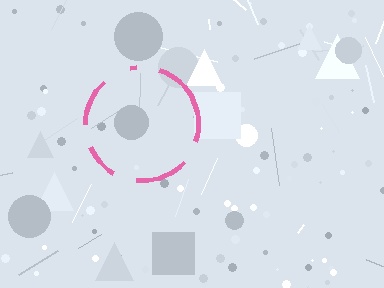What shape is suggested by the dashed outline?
The dashed outline suggests a circle.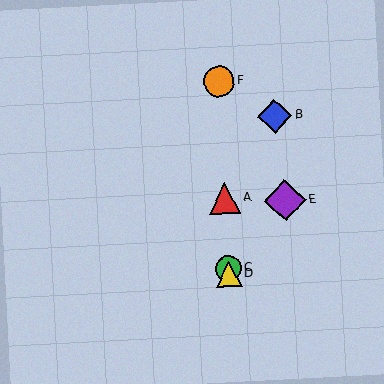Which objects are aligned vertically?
Objects A, C, D, F are aligned vertically.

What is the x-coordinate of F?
Object F is at x≈219.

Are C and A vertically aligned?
Yes, both are at x≈228.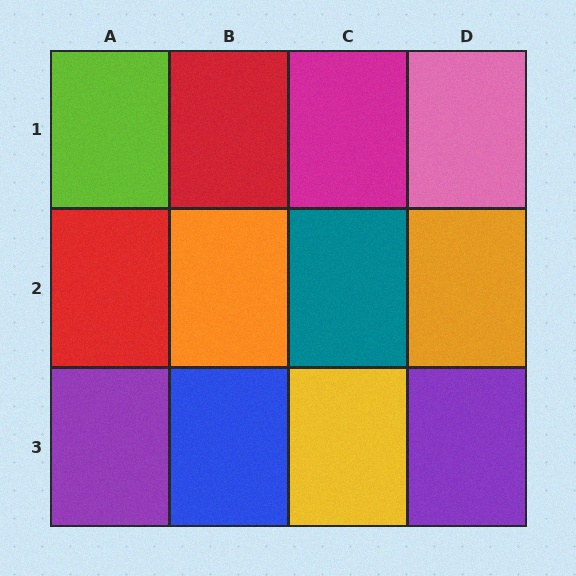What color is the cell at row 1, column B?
Red.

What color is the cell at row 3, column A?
Purple.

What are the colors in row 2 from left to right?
Red, orange, teal, orange.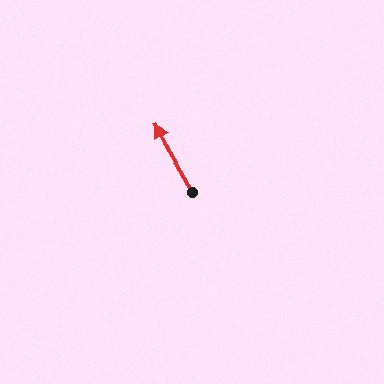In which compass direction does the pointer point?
Northwest.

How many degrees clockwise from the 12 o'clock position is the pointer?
Approximately 330 degrees.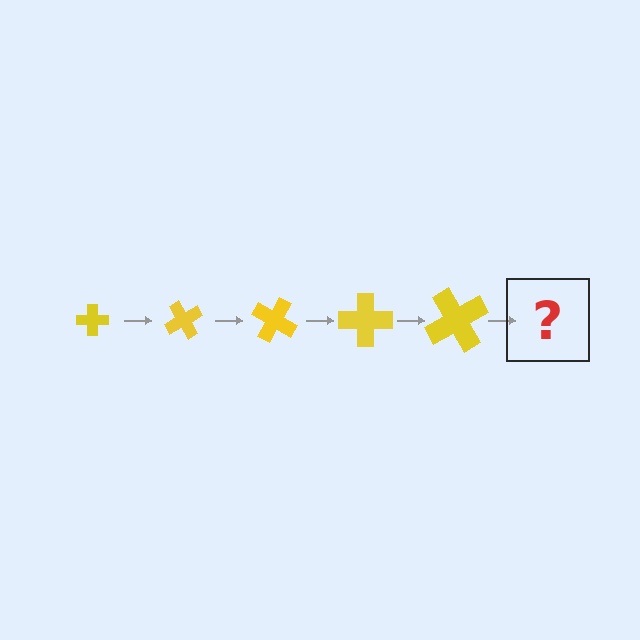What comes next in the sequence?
The next element should be a cross, larger than the previous one and rotated 300 degrees from the start.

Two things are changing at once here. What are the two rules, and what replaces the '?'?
The two rules are that the cross grows larger each step and it rotates 60 degrees each step. The '?' should be a cross, larger than the previous one and rotated 300 degrees from the start.